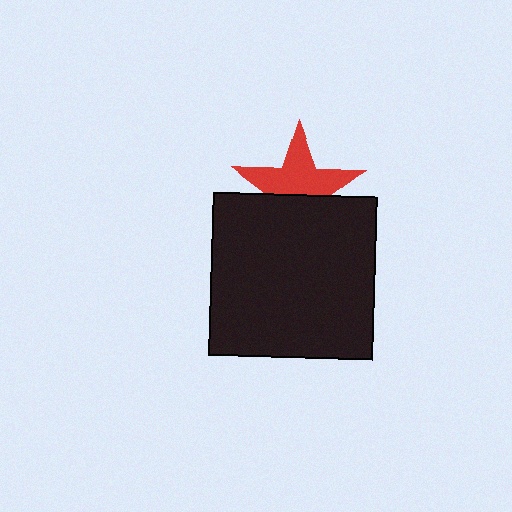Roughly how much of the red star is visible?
About half of it is visible (roughly 59%).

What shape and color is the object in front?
The object in front is a black square.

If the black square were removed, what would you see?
You would see the complete red star.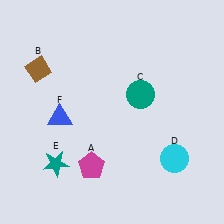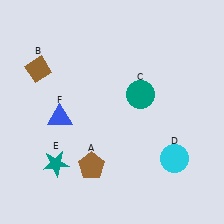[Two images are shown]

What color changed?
The pentagon (A) changed from magenta in Image 1 to brown in Image 2.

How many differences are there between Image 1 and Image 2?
There is 1 difference between the two images.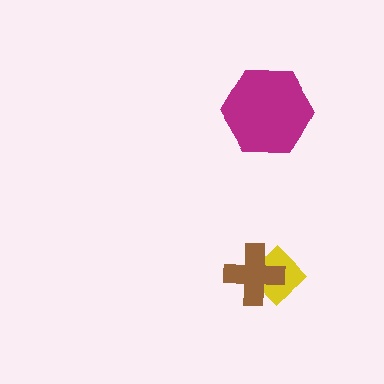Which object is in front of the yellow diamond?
The brown cross is in front of the yellow diamond.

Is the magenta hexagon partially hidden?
No, no other shape covers it.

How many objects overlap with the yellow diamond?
1 object overlaps with the yellow diamond.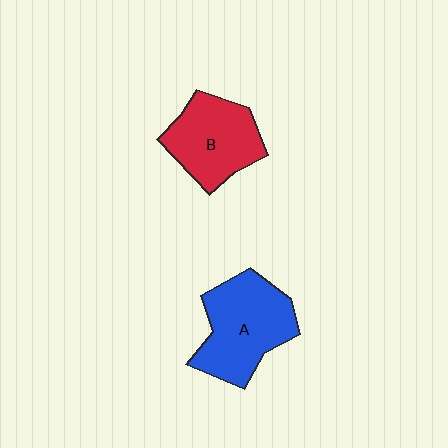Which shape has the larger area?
Shape A (blue).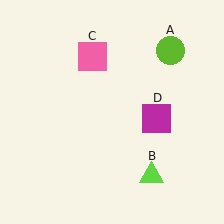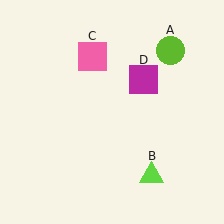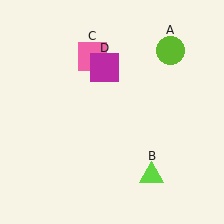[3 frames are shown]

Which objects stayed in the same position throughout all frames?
Lime circle (object A) and lime triangle (object B) and pink square (object C) remained stationary.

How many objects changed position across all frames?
1 object changed position: magenta square (object D).